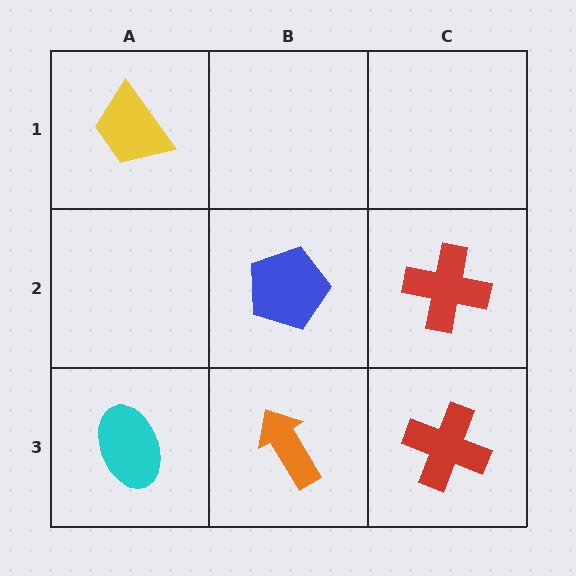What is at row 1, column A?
A yellow trapezoid.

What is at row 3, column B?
An orange arrow.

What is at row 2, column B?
A blue pentagon.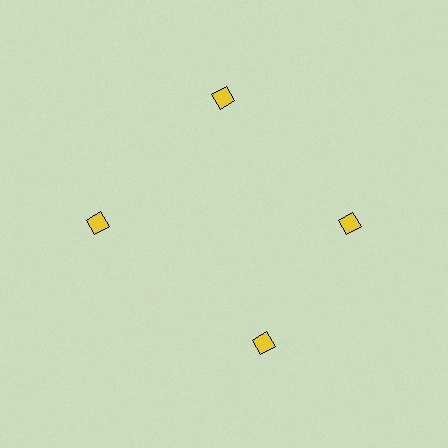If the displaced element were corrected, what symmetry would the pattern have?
It would have 4-fold rotational symmetry — the pattern would map onto itself every 90 degrees.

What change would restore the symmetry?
The symmetry would be restored by rotating it back into even spacing with its neighbors so that all 4 diamonds sit at equal angles and equal distance from the center.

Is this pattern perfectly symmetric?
No. The 4 yellow diamonds are arranged in a ring, but one element near the 6 o'clock position is rotated out of alignment along the ring, breaking the 4-fold rotational symmetry.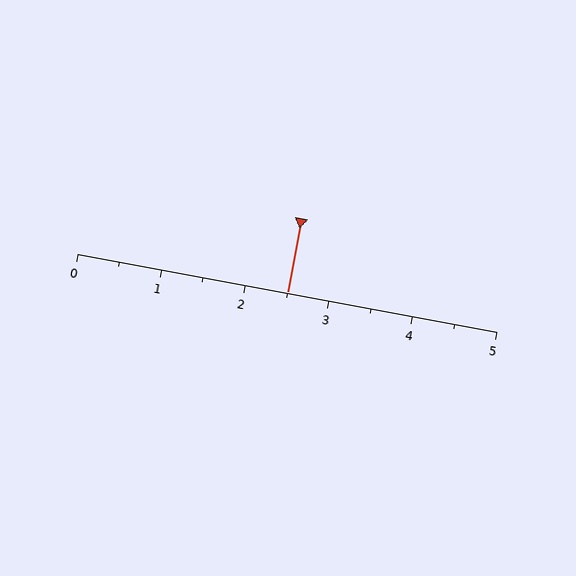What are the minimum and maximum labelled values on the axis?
The axis runs from 0 to 5.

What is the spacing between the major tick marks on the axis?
The major ticks are spaced 1 apart.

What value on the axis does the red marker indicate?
The marker indicates approximately 2.5.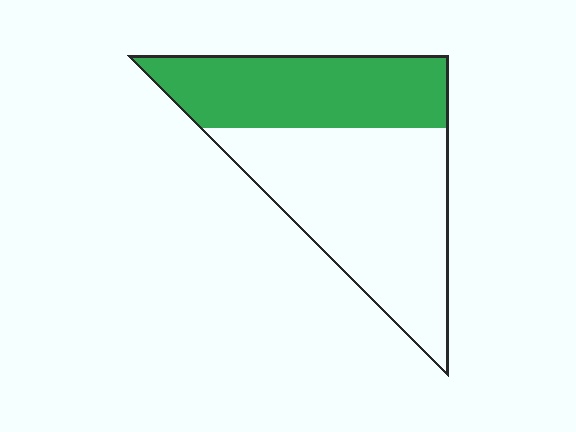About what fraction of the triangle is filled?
About two fifths (2/5).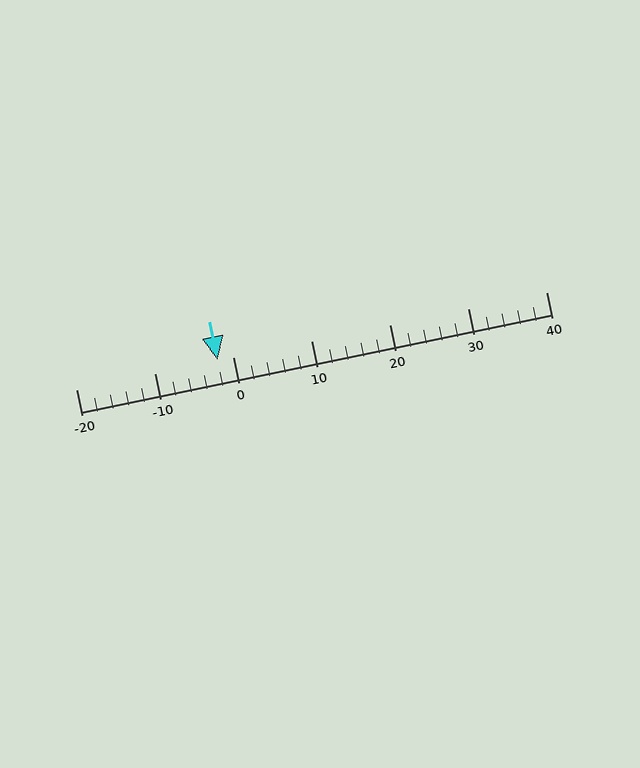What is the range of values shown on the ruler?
The ruler shows values from -20 to 40.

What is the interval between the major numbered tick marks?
The major tick marks are spaced 10 units apart.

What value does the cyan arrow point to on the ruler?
The cyan arrow points to approximately -2.